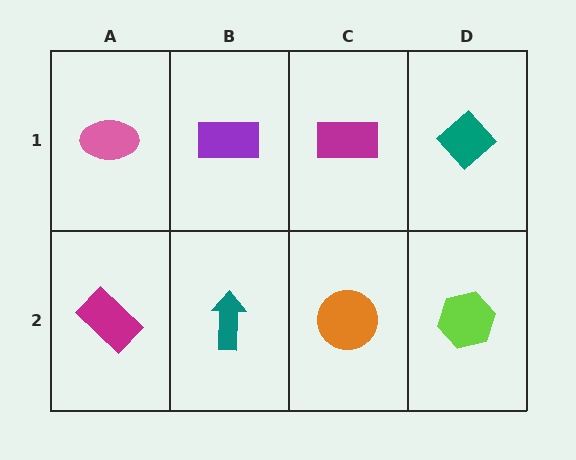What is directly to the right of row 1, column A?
A purple rectangle.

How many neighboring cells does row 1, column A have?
2.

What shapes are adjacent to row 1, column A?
A magenta rectangle (row 2, column A), a purple rectangle (row 1, column B).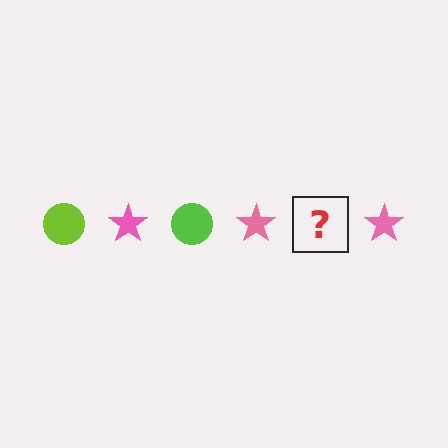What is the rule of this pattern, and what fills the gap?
The rule is that the pattern alternates between lime circle and pink star. The gap should be filled with a lime circle.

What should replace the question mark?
The question mark should be replaced with a lime circle.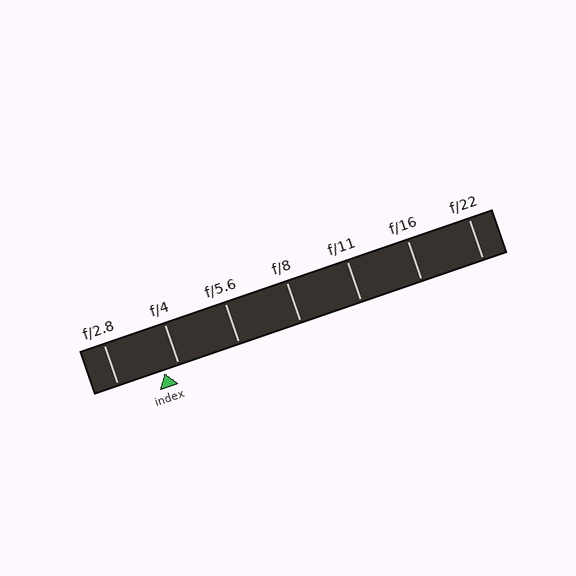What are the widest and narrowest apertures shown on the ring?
The widest aperture shown is f/2.8 and the narrowest is f/22.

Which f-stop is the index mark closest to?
The index mark is closest to f/4.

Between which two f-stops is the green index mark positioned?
The index mark is between f/2.8 and f/4.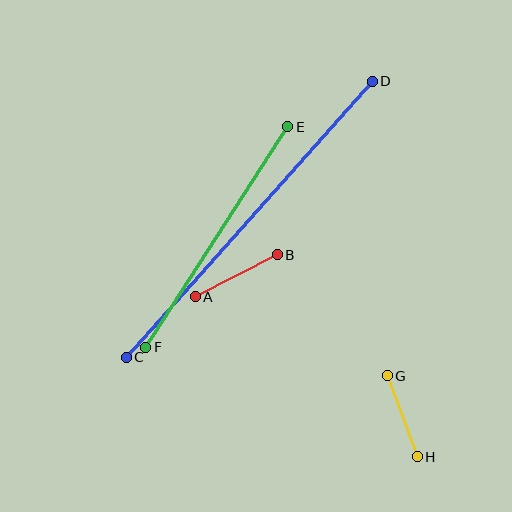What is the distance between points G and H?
The distance is approximately 87 pixels.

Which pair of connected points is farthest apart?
Points C and D are farthest apart.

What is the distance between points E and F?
The distance is approximately 262 pixels.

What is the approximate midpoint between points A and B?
The midpoint is at approximately (236, 276) pixels.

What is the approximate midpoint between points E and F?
The midpoint is at approximately (217, 237) pixels.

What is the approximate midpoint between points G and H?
The midpoint is at approximately (402, 416) pixels.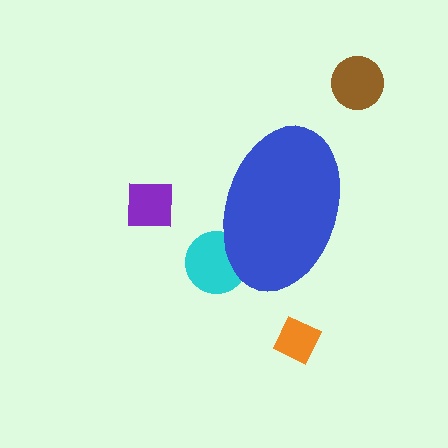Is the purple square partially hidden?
No, the purple square is fully visible.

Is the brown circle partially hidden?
No, the brown circle is fully visible.